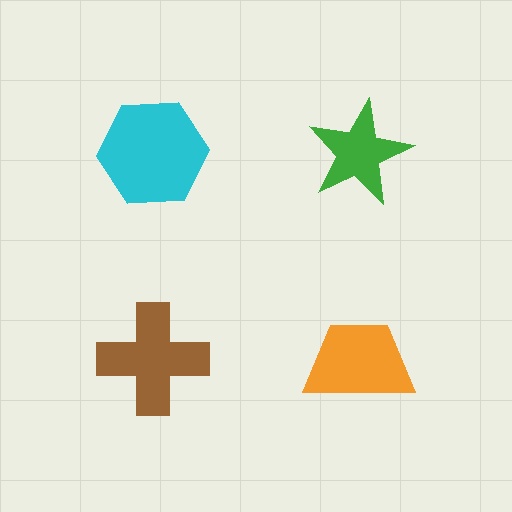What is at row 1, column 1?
A cyan hexagon.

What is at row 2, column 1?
A brown cross.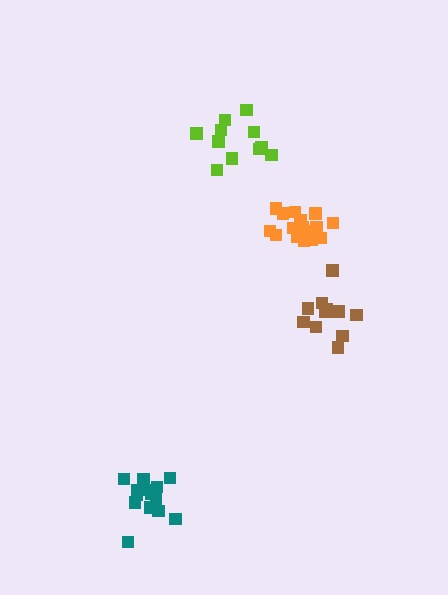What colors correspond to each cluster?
The clusters are colored: orange, lime, teal, brown.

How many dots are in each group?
Group 1: 16 dots, Group 2: 11 dots, Group 3: 14 dots, Group 4: 11 dots (52 total).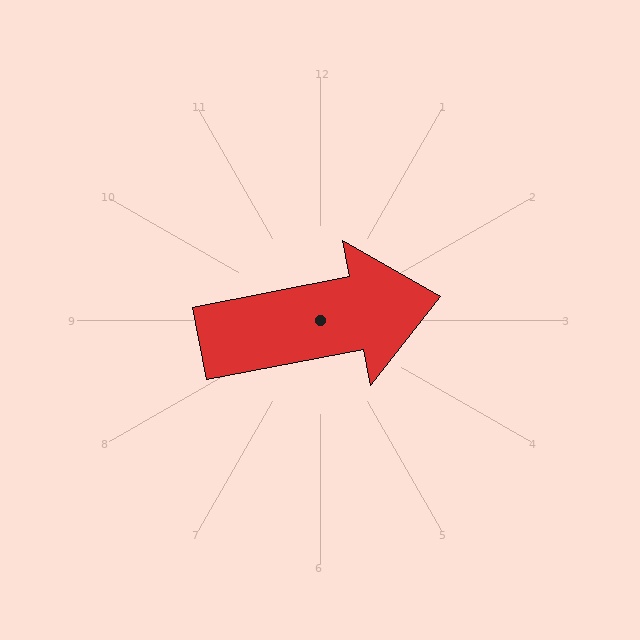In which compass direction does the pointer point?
East.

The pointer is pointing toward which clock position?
Roughly 3 o'clock.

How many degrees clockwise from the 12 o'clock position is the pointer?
Approximately 79 degrees.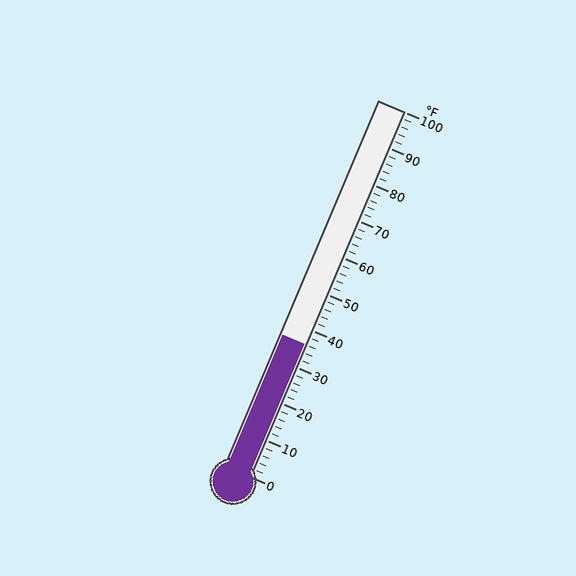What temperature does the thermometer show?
The thermometer shows approximately 36°F.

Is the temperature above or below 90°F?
The temperature is below 90°F.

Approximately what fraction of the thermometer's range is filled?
The thermometer is filled to approximately 35% of its range.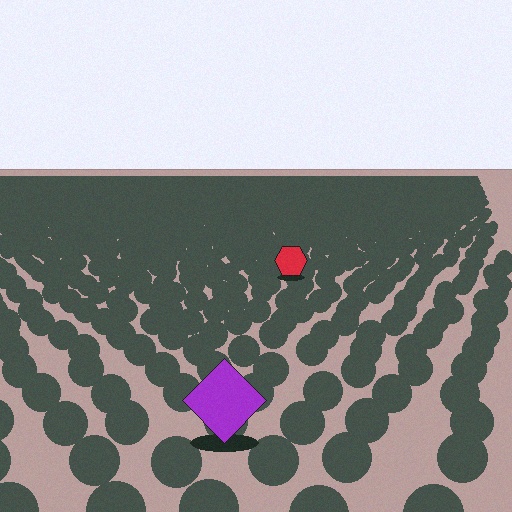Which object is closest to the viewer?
The purple diamond is closest. The texture marks near it are larger and more spread out.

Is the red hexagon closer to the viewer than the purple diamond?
No. The purple diamond is closer — you can tell from the texture gradient: the ground texture is coarser near it.